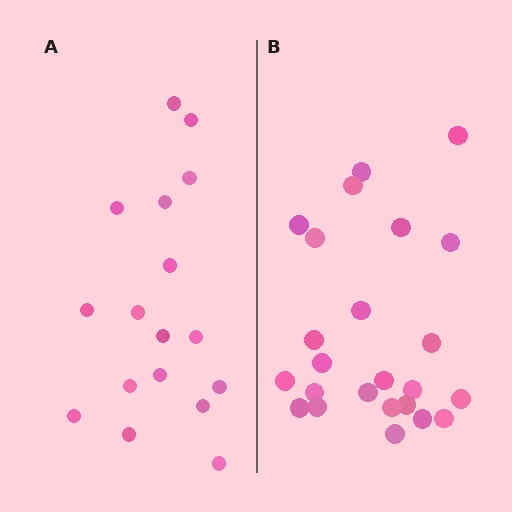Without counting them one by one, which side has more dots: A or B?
Region B (the right region) has more dots.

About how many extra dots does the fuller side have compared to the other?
Region B has roughly 8 or so more dots than region A.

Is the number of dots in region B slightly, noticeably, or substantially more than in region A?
Region B has noticeably more, but not dramatically so. The ratio is roughly 1.4 to 1.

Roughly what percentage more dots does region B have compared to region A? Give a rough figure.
About 40% more.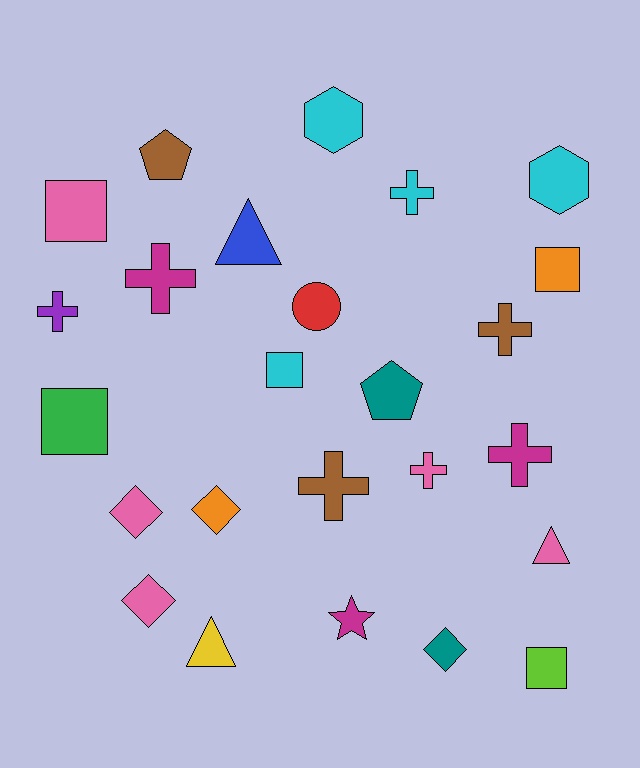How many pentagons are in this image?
There are 2 pentagons.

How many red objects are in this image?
There is 1 red object.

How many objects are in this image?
There are 25 objects.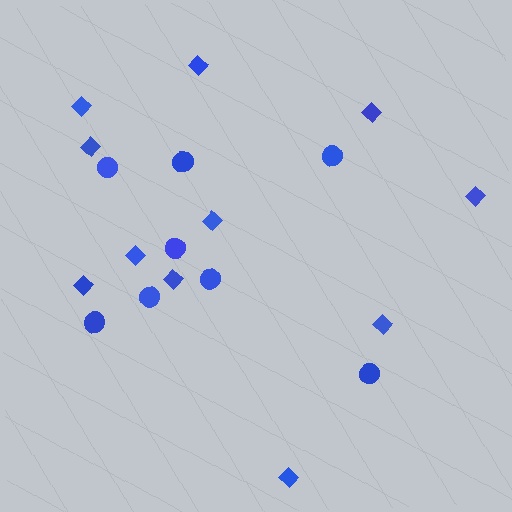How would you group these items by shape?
There are 2 groups: one group of circles (8) and one group of diamonds (11).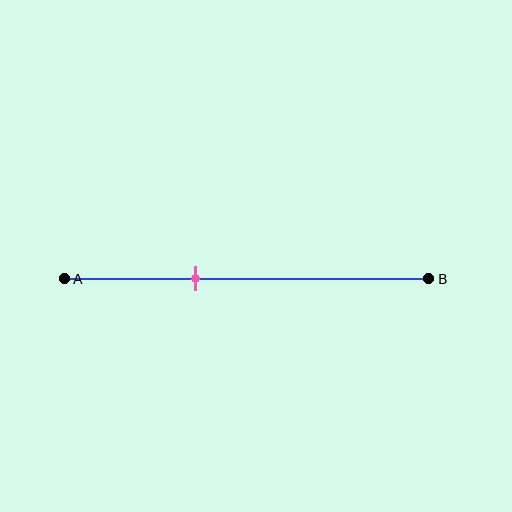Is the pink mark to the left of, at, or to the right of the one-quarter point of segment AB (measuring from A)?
The pink mark is to the right of the one-quarter point of segment AB.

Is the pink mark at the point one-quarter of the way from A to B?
No, the mark is at about 35% from A, not at the 25% one-quarter point.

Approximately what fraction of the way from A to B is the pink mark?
The pink mark is approximately 35% of the way from A to B.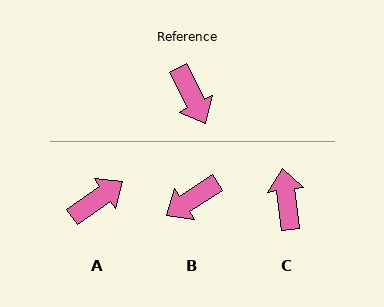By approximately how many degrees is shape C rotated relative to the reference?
Approximately 160 degrees counter-clockwise.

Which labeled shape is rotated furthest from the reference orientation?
C, about 160 degrees away.